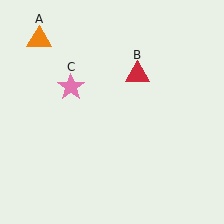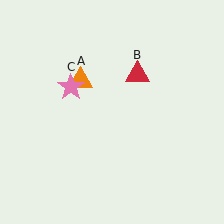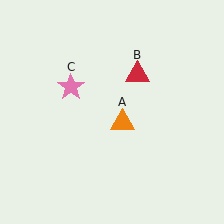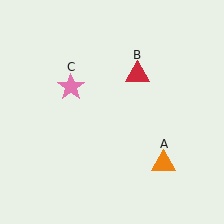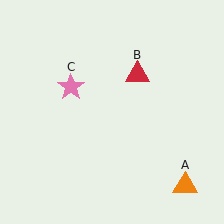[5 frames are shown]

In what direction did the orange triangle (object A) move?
The orange triangle (object A) moved down and to the right.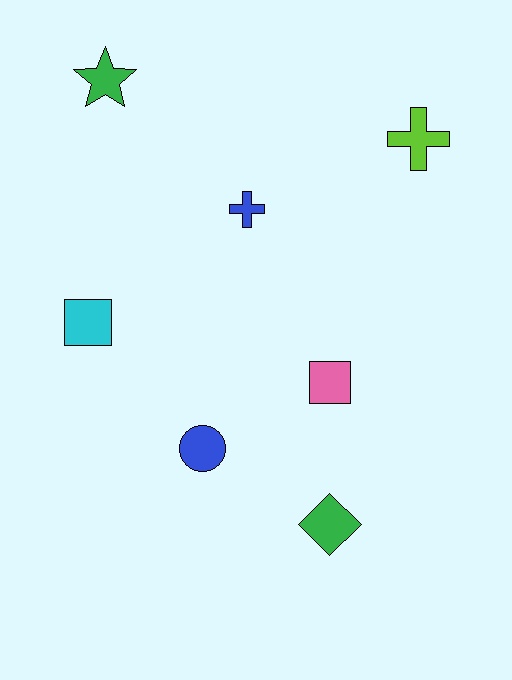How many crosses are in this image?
There are 2 crosses.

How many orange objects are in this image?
There are no orange objects.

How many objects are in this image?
There are 7 objects.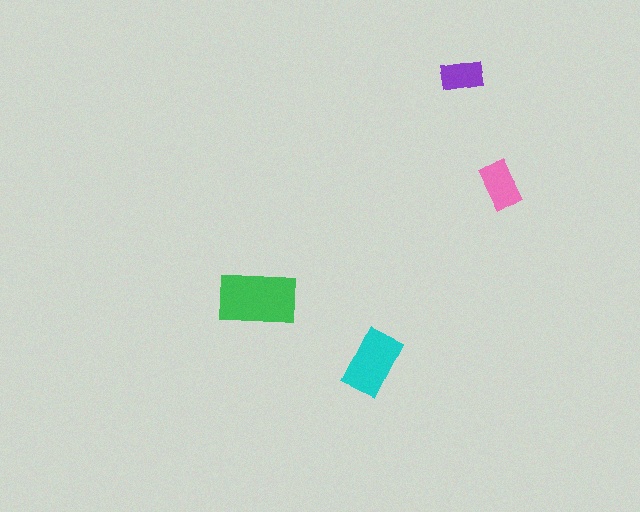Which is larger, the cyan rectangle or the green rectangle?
The green one.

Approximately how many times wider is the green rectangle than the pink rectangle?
About 1.5 times wider.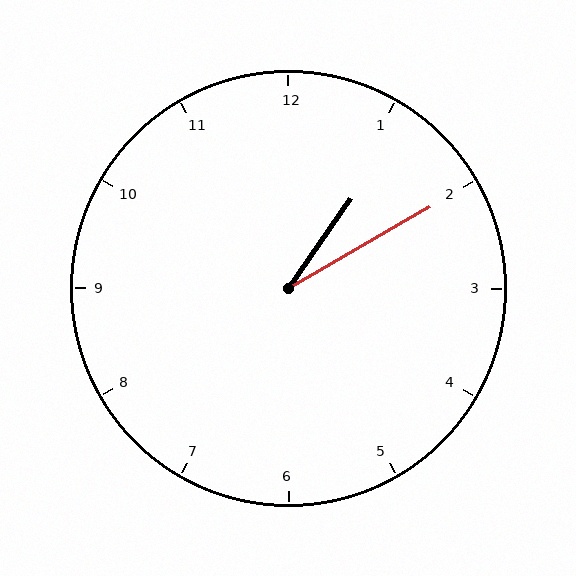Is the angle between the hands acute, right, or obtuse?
It is acute.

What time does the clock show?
1:10.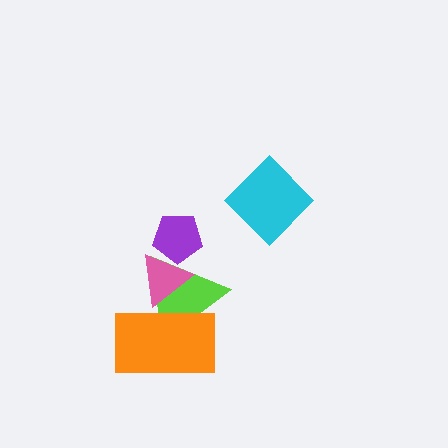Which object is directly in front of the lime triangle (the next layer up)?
The purple pentagon is directly in front of the lime triangle.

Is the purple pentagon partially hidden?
Yes, it is partially covered by another shape.